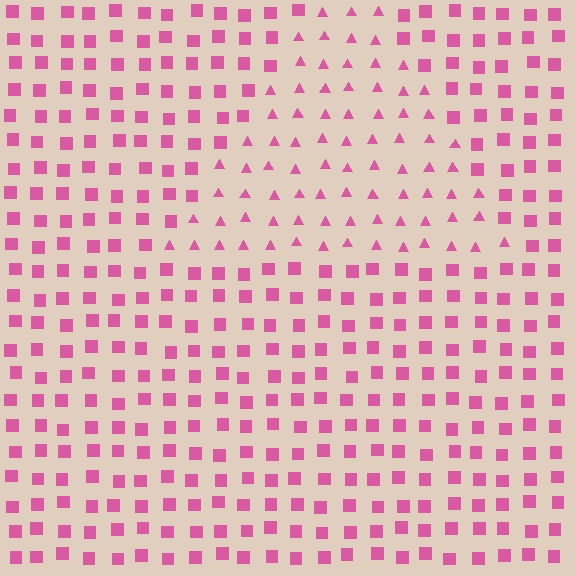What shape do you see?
I see a triangle.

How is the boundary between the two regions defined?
The boundary is defined by a change in element shape: triangles inside vs. squares outside. All elements share the same color and spacing.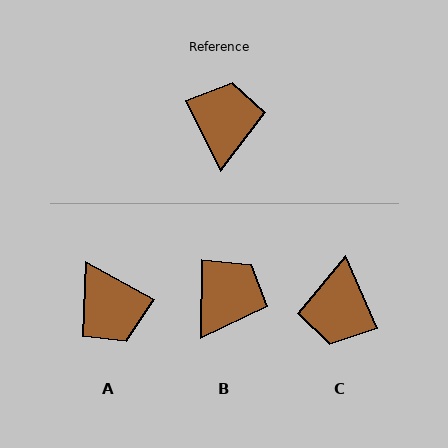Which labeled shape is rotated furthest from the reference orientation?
C, about 178 degrees away.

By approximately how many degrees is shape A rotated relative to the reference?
Approximately 145 degrees clockwise.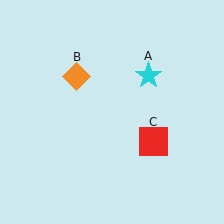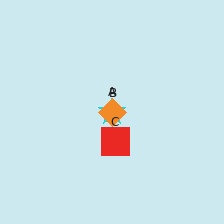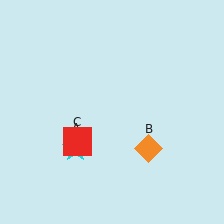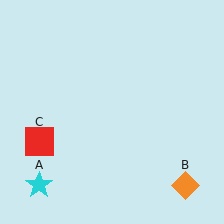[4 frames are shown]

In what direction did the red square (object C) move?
The red square (object C) moved left.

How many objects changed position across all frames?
3 objects changed position: cyan star (object A), orange diamond (object B), red square (object C).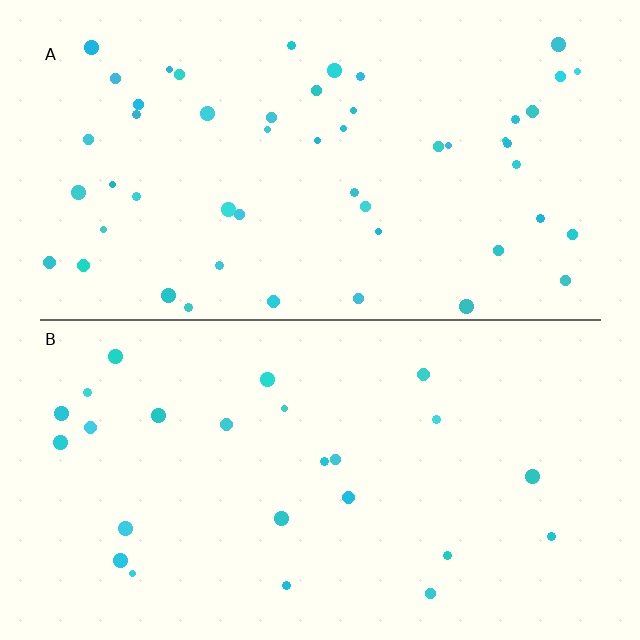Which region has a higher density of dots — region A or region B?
A (the top).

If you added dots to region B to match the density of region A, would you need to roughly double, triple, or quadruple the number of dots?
Approximately double.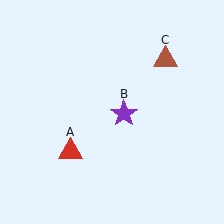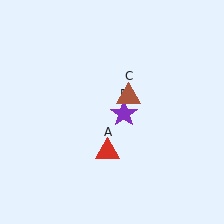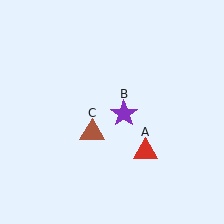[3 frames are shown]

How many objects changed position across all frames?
2 objects changed position: red triangle (object A), brown triangle (object C).